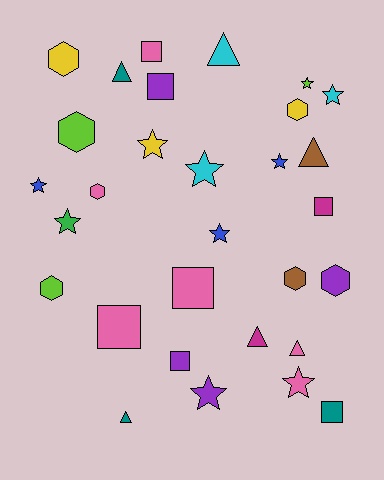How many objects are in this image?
There are 30 objects.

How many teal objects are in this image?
There are 3 teal objects.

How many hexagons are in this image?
There are 7 hexagons.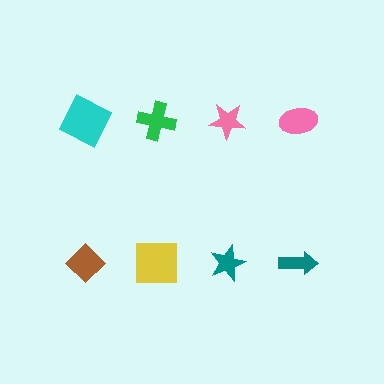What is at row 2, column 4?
A teal arrow.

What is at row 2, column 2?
A yellow square.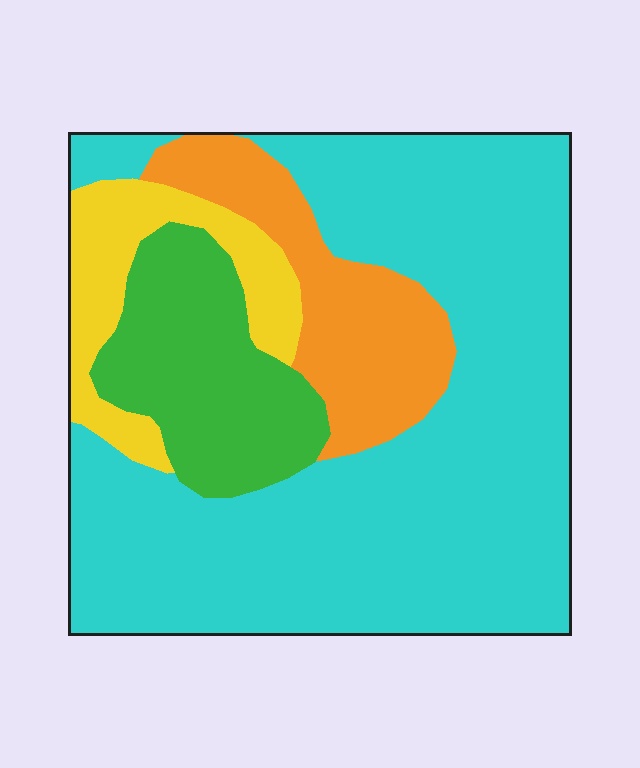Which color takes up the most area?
Cyan, at roughly 60%.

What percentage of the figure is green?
Green covers about 15% of the figure.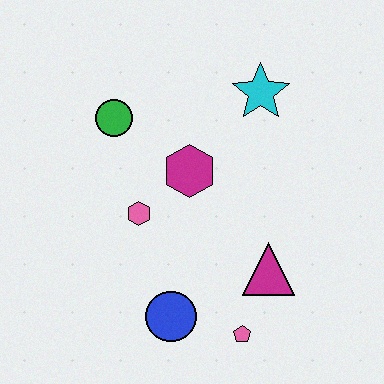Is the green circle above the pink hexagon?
Yes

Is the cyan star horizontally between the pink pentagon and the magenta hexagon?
No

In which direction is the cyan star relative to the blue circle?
The cyan star is above the blue circle.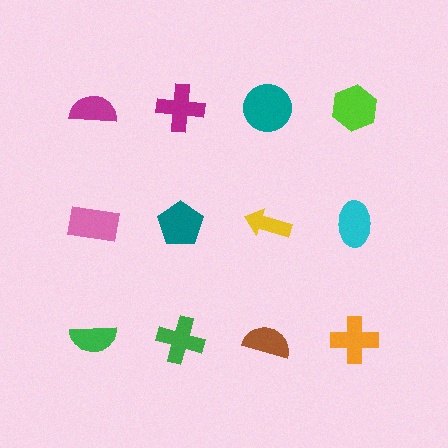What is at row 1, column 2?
A magenta cross.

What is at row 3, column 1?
A green semicircle.